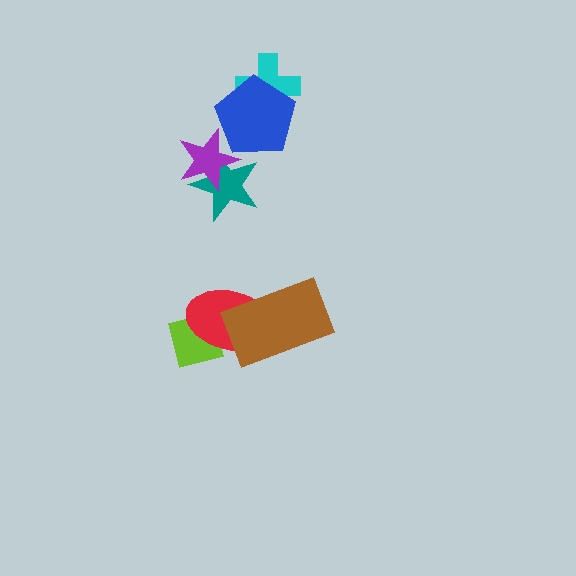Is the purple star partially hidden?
Yes, it is partially covered by another shape.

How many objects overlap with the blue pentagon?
2 objects overlap with the blue pentagon.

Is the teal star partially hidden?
Yes, it is partially covered by another shape.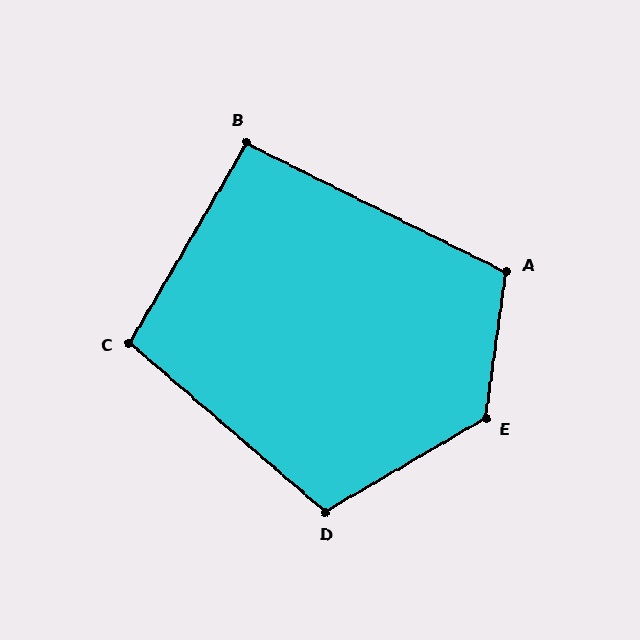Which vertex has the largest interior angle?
E, at approximately 129 degrees.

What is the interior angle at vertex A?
Approximately 108 degrees (obtuse).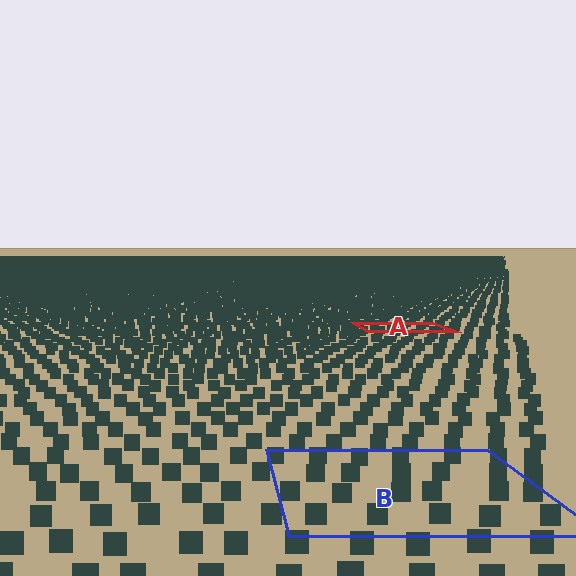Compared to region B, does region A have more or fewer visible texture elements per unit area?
Region A has more texture elements per unit area — they are packed more densely because it is farther away.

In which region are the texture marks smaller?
The texture marks are smaller in region A, because it is farther away.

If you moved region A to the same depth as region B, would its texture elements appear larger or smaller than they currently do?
They would appear larger. At a closer depth, the same texture elements are projected at a bigger on-screen size.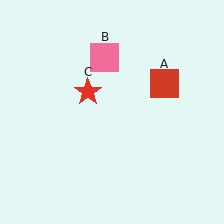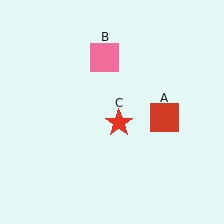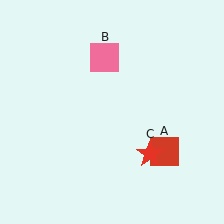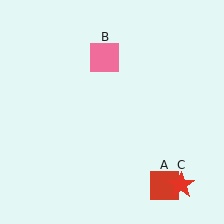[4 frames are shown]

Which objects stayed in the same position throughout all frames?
Pink square (object B) remained stationary.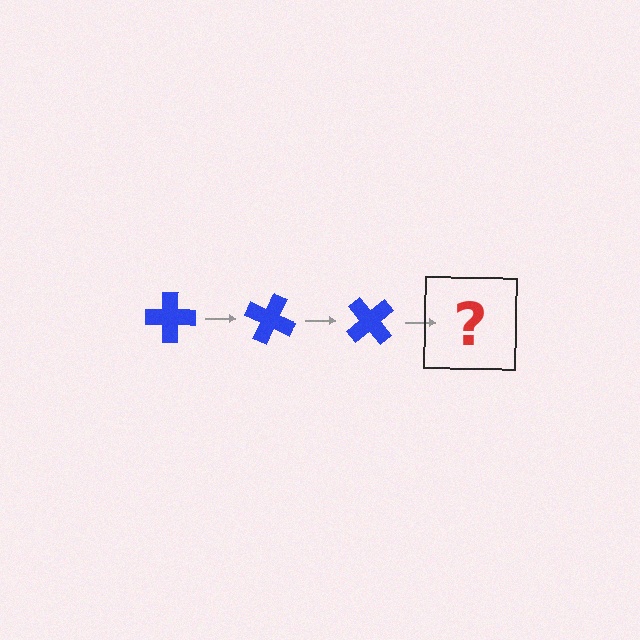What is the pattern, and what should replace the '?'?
The pattern is that the cross rotates 25 degrees each step. The '?' should be a blue cross rotated 75 degrees.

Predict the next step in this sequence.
The next step is a blue cross rotated 75 degrees.